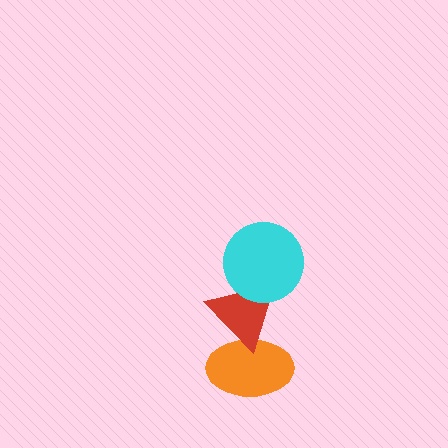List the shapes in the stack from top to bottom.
From top to bottom: the cyan circle, the red triangle, the orange ellipse.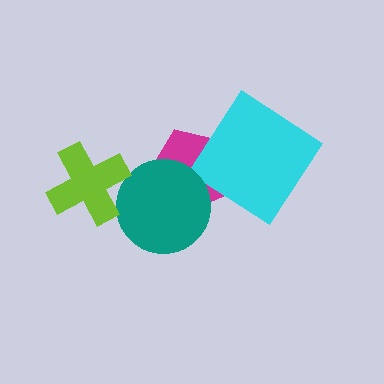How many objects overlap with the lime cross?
1 object overlaps with the lime cross.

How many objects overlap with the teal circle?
2 objects overlap with the teal circle.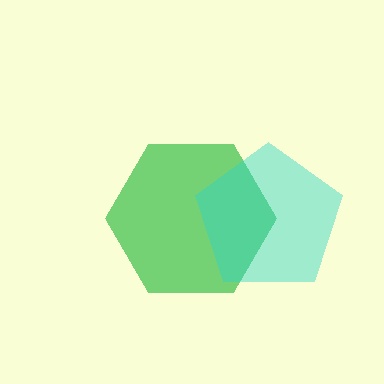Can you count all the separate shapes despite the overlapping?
Yes, there are 2 separate shapes.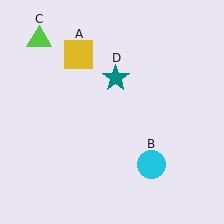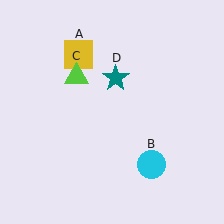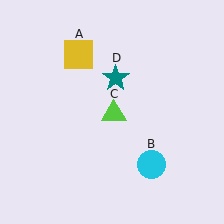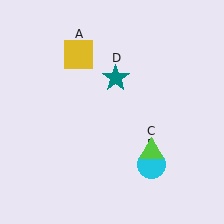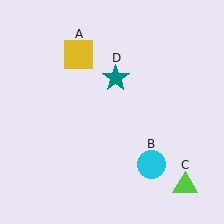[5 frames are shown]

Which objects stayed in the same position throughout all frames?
Yellow square (object A) and cyan circle (object B) and teal star (object D) remained stationary.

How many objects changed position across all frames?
1 object changed position: lime triangle (object C).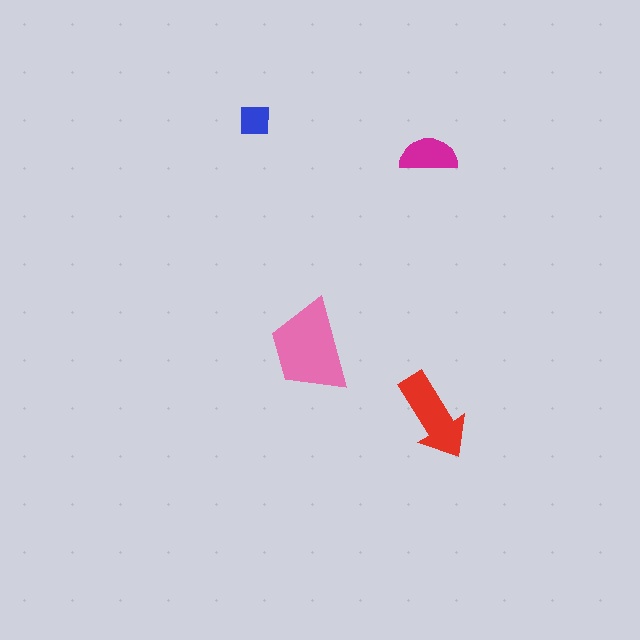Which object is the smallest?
The blue square.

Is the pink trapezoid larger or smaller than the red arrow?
Larger.